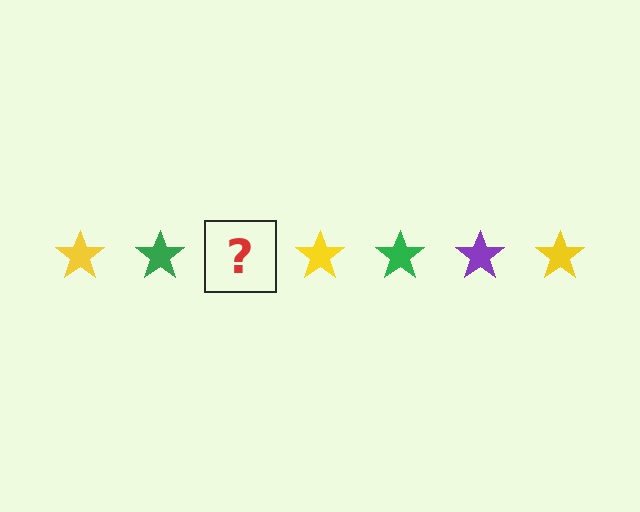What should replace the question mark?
The question mark should be replaced with a purple star.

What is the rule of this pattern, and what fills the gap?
The rule is that the pattern cycles through yellow, green, purple stars. The gap should be filled with a purple star.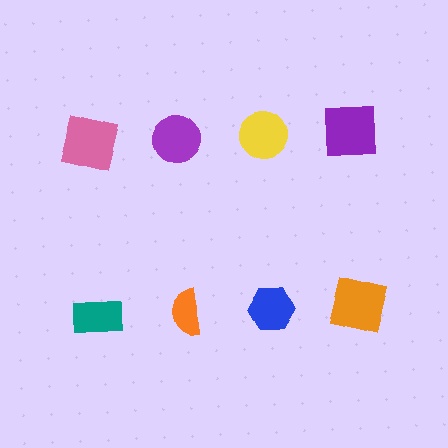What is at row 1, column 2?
A purple circle.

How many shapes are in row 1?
4 shapes.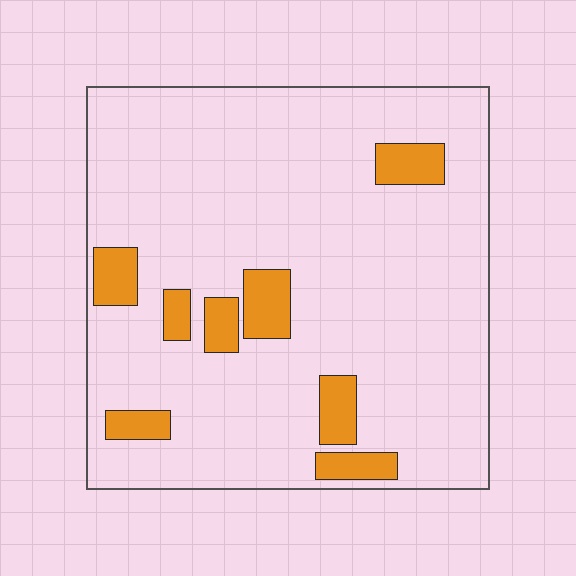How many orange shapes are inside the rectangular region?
8.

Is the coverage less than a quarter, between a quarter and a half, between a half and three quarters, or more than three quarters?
Less than a quarter.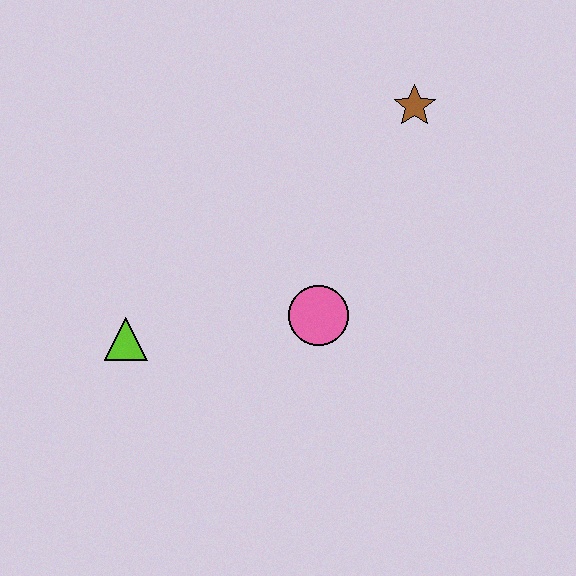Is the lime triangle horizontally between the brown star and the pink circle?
No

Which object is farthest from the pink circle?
The brown star is farthest from the pink circle.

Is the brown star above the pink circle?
Yes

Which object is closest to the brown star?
The pink circle is closest to the brown star.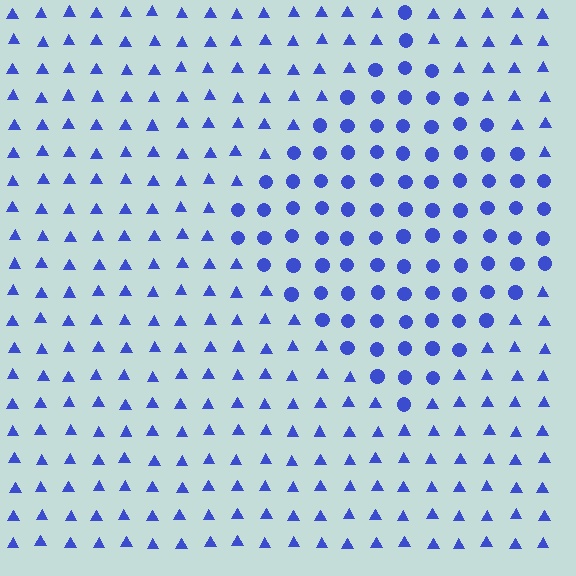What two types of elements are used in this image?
The image uses circles inside the diamond region and triangles outside it.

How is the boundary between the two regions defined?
The boundary is defined by a change in element shape: circles inside vs. triangles outside. All elements share the same color and spacing.